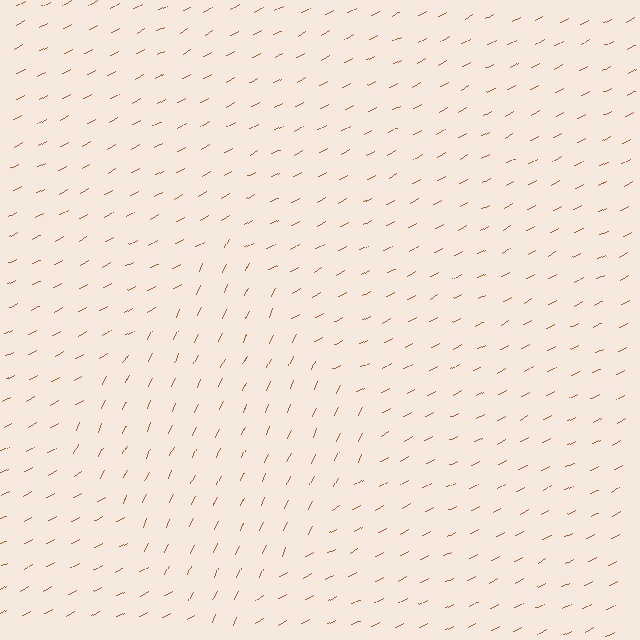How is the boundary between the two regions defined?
The boundary is defined purely by a change in line orientation (approximately 37 degrees difference). All lines are the same color and thickness.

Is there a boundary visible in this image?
Yes, there is a texture boundary formed by a change in line orientation.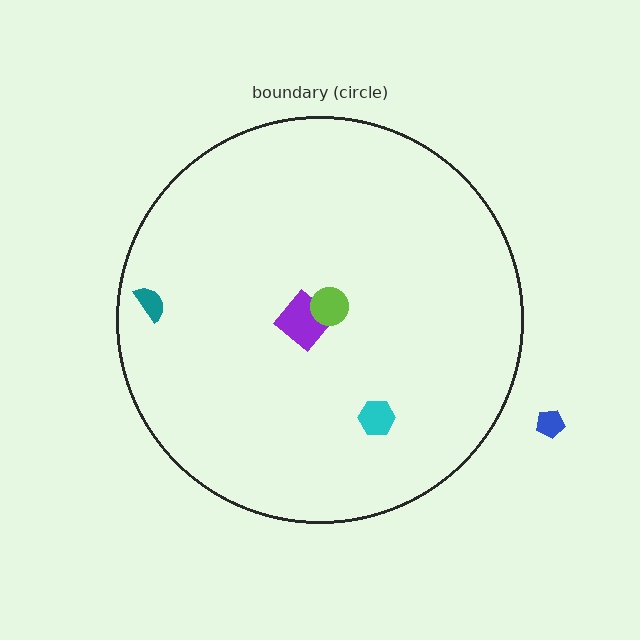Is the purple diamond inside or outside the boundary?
Inside.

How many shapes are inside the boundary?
4 inside, 1 outside.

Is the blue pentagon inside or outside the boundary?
Outside.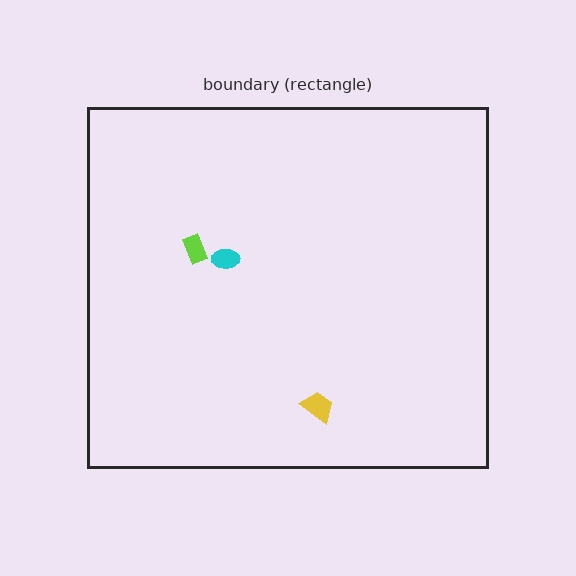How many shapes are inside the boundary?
3 inside, 0 outside.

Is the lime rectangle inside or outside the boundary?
Inside.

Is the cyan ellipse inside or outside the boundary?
Inside.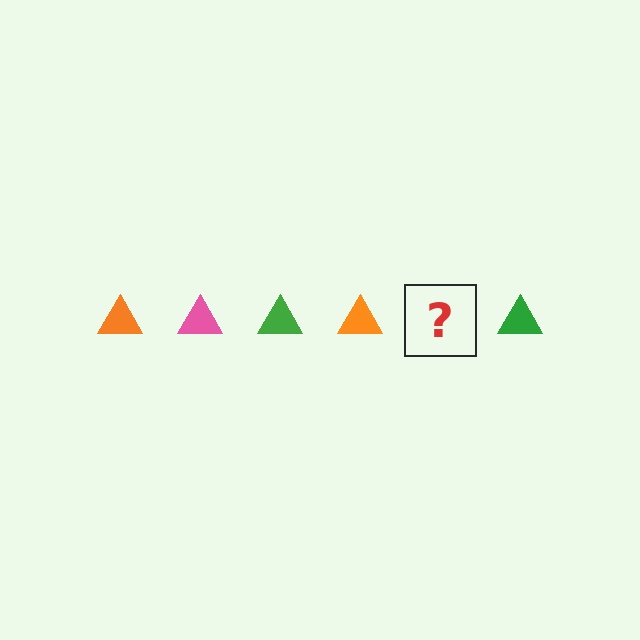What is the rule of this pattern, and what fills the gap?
The rule is that the pattern cycles through orange, pink, green triangles. The gap should be filled with a pink triangle.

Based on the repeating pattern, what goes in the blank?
The blank should be a pink triangle.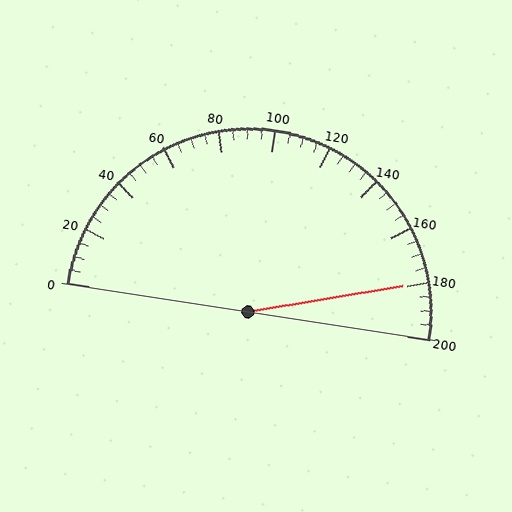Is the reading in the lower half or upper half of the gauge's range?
The reading is in the upper half of the range (0 to 200).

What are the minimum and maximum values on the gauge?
The gauge ranges from 0 to 200.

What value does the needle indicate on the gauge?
The needle indicates approximately 180.